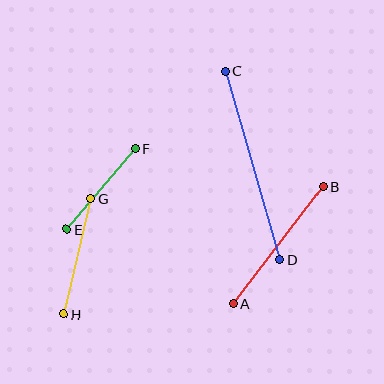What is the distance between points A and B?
The distance is approximately 148 pixels.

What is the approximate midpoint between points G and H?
The midpoint is at approximately (77, 256) pixels.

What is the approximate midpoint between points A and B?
The midpoint is at approximately (278, 245) pixels.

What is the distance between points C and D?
The distance is approximately 196 pixels.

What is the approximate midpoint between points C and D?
The midpoint is at approximately (253, 166) pixels.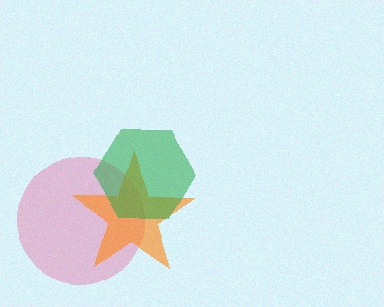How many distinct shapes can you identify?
There are 3 distinct shapes: a pink circle, an orange star, a green hexagon.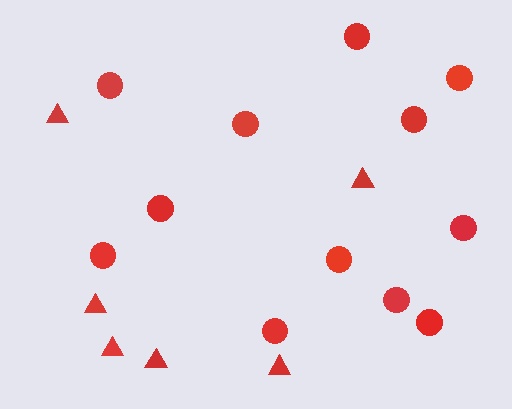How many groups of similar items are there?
There are 2 groups: one group of circles (12) and one group of triangles (6).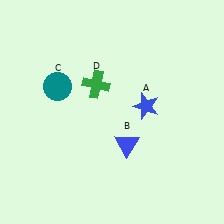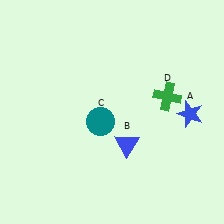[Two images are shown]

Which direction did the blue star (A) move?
The blue star (A) moved right.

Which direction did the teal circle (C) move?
The teal circle (C) moved right.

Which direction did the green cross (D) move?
The green cross (D) moved right.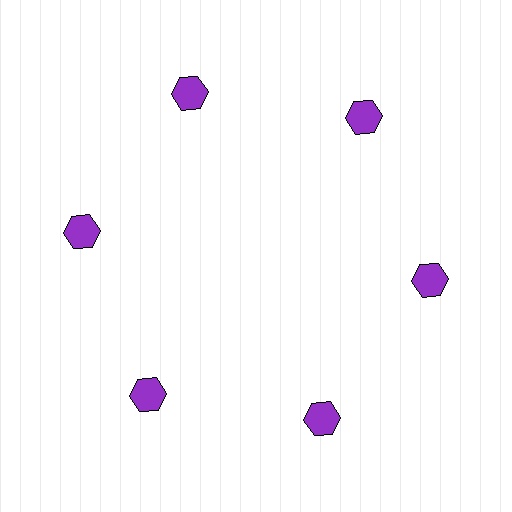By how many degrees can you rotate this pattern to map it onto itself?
The pattern maps onto itself every 60 degrees of rotation.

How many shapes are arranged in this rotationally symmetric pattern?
There are 6 shapes, arranged in 6 groups of 1.